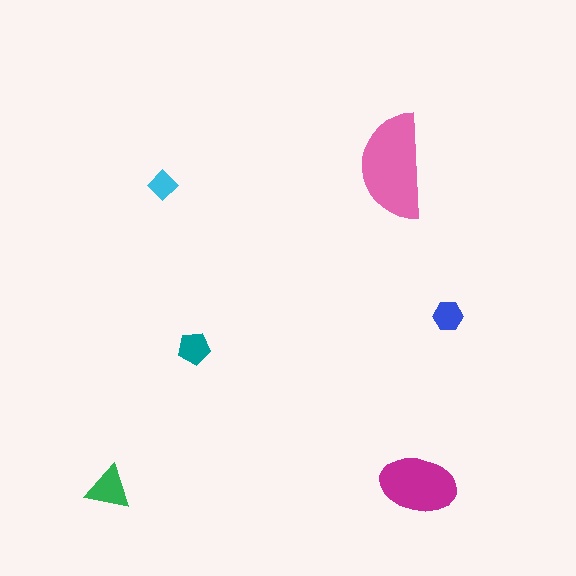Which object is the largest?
The pink semicircle.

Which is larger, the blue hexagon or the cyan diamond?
The blue hexagon.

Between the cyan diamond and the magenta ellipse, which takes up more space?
The magenta ellipse.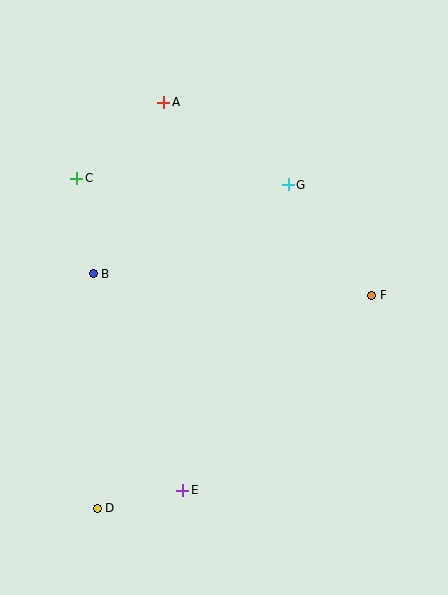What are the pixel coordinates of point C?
Point C is at (77, 178).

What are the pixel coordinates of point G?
Point G is at (288, 185).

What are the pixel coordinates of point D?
Point D is at (97, 508).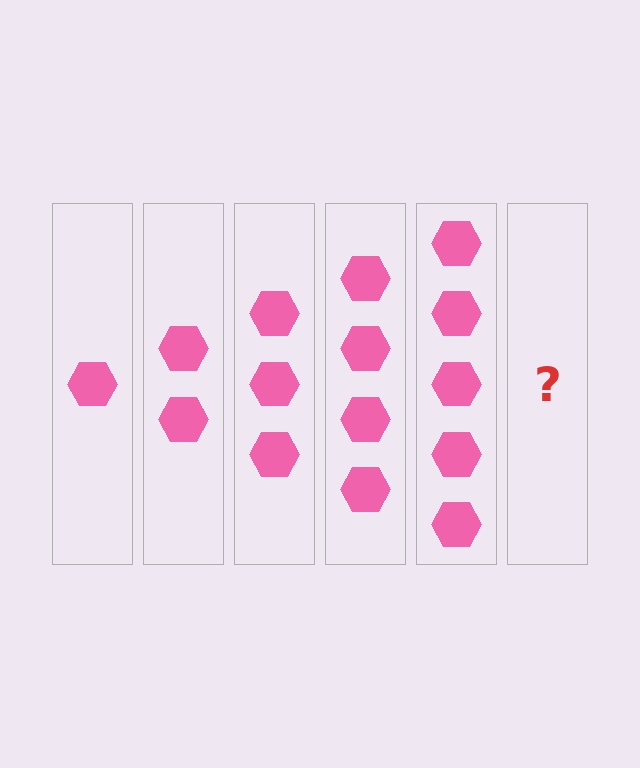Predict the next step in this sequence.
The next step is 6 hexagons.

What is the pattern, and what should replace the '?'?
The pattern is that each step adds one more hexagon. The '?' should be 6 hexagons.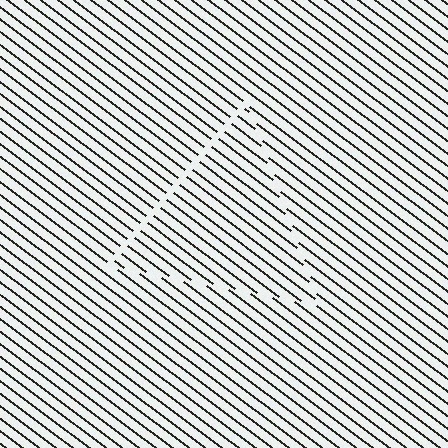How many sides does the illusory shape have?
3 sides — the line-ends trace a triangle.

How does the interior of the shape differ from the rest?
The interior of the shape contains the same grating, shifted by half a period — the contour is defined by the phase discontinuity where line-ends from the inner and outer gratings abut.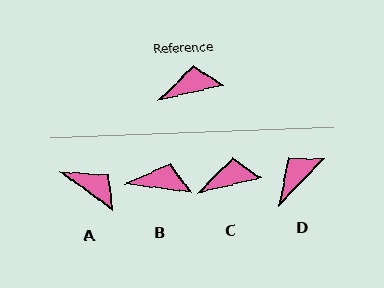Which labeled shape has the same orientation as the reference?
C.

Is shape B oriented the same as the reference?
No, it is off by about 21 degrees.